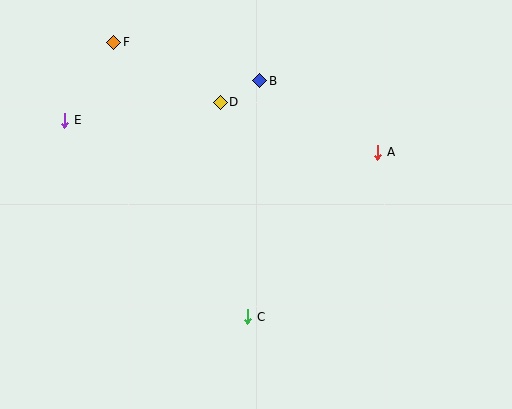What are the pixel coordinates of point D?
Point D is at (220, 102).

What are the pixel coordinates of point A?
Point A is at (378, 152).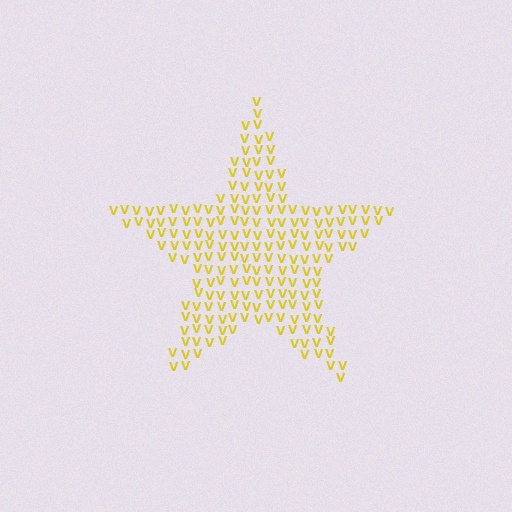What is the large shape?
The large shape is a star.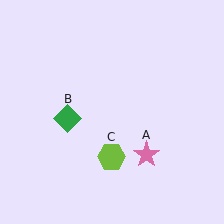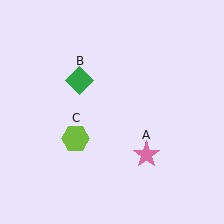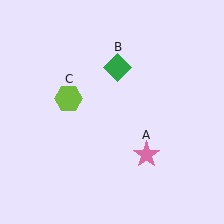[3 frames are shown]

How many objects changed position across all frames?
2 objects changed position: green diamond (object B), lime hexagon (object C).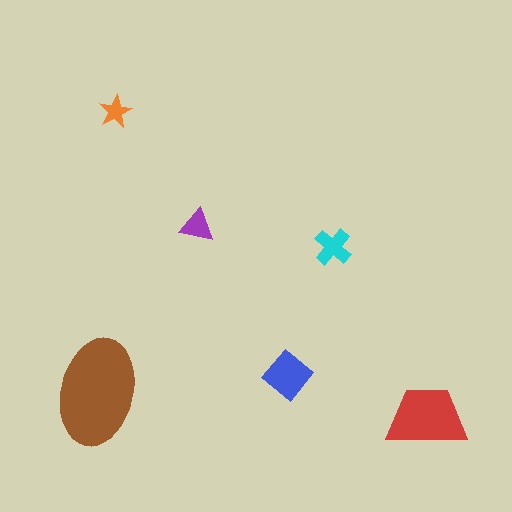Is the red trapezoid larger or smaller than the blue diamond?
Larger.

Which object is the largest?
The brown ellipse.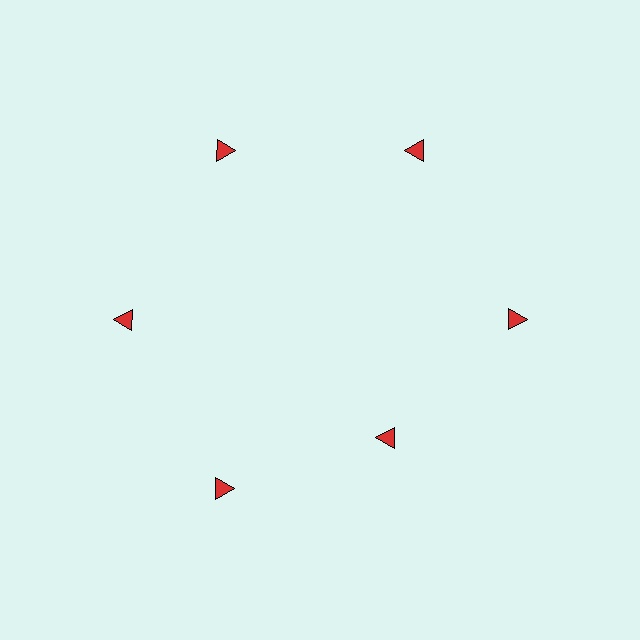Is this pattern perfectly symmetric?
No. The 6 red triangles are arranged in a ring, but one element near the 5 o'clock position is pulled inward toward the center, breaking the 6-fold rotational symmetry.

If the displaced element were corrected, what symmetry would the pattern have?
It would have 6-fold rotational symmetry — the pattern would map onto itself every 60 degrees.